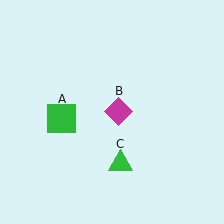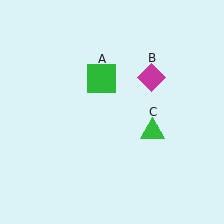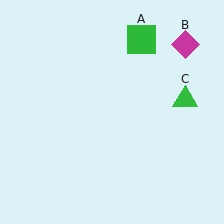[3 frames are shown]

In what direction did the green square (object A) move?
The green square (object A) moved up and to the right.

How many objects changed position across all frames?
3 objects changed position: green square (object A), magenta diamond (object B), green triangle (object C).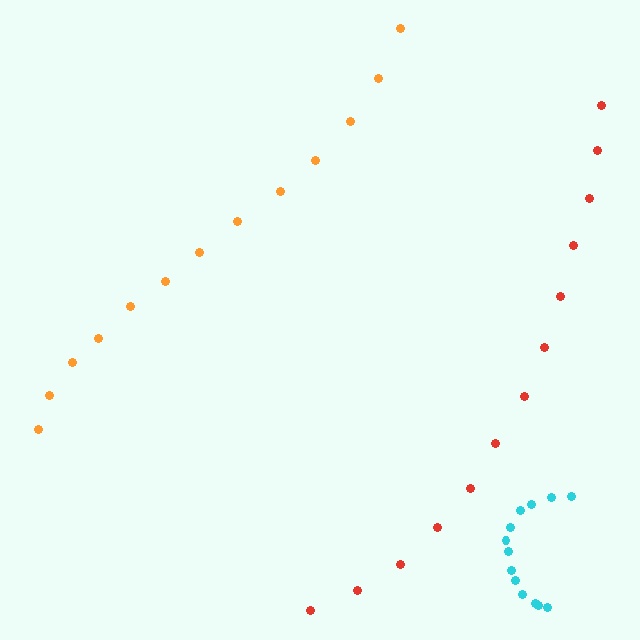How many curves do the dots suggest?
There are 3 distinct paths.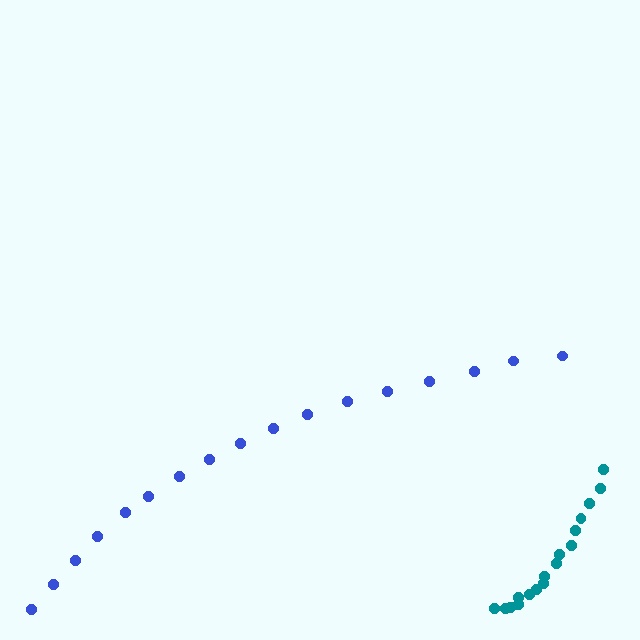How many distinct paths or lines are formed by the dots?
There are 2 distinct paths.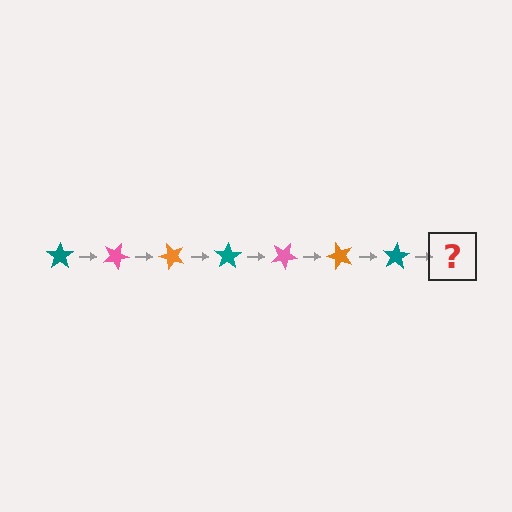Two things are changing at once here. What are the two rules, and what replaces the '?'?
The two rules are that it rotates 25 degrees each step and the color cycles through teal, pink, and orange. The '?' should be a pink star, rotated 175 degrees from the start.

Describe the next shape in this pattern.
It should be a pink star, rotated 175 degrees from the start.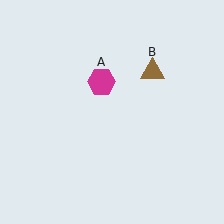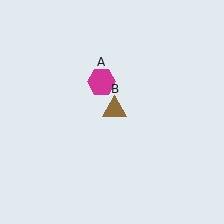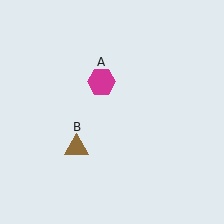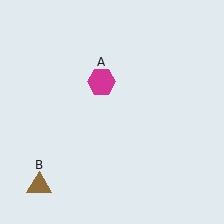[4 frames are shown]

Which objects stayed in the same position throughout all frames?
Magenta hexagon (object A) remained stationary.